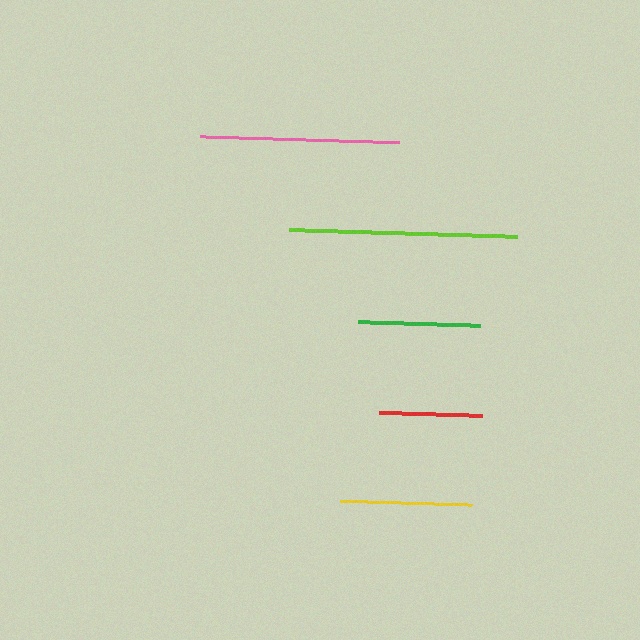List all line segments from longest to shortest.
From longest to shortest: lime, pink, yellow, green, red.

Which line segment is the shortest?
The red line is the shortest at approximately 103 pixels.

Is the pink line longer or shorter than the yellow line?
The pink line is longer than the yellow line.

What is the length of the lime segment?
The lime segment is approximately 228 pixels long.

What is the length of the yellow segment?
The yellow segment is approximately 133 pixels long.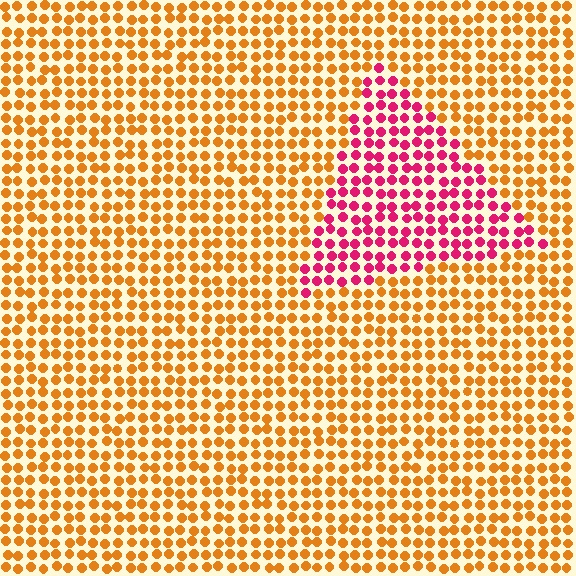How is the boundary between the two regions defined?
The boundary is defined purely by a slight shift in hue (about 58 degrees). Spacing, size, and orientation are identical on both sides.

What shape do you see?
I see a triangle.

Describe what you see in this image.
The image is filled with small orange elements in a uniform arrangement. A triangle-shaped region is visible where the elements are tinted to a slightly different hue, forming a subtle color boundary.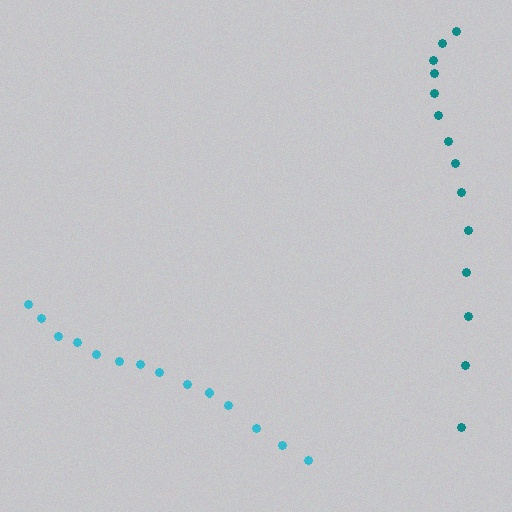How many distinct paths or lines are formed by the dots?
There are 2 distinct paths.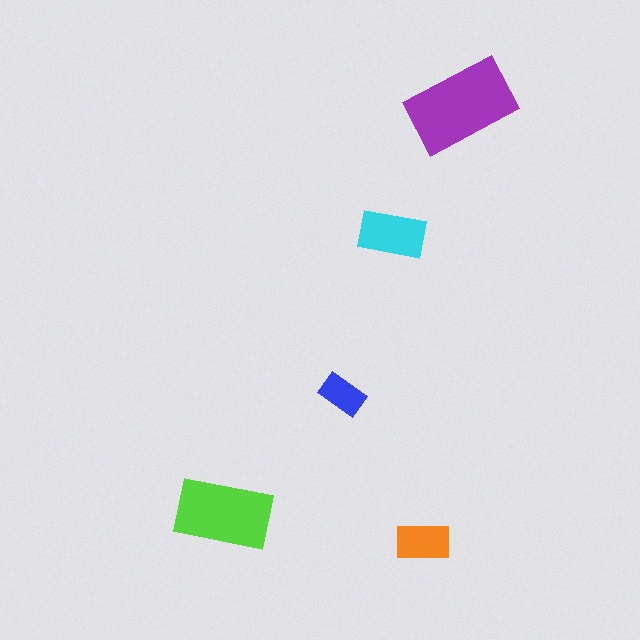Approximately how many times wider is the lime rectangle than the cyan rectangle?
About 1.5 times wider.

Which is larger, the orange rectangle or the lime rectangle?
The lime one.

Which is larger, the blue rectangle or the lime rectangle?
The lime one.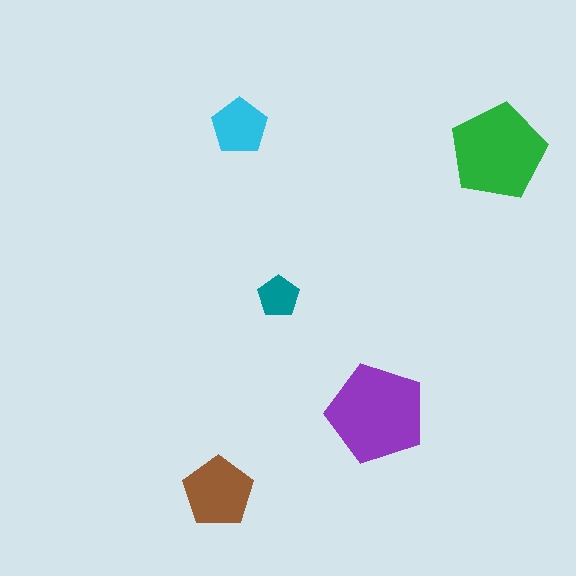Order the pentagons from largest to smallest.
the purple one, the green one, the brown one, the cyan one, the teal one.